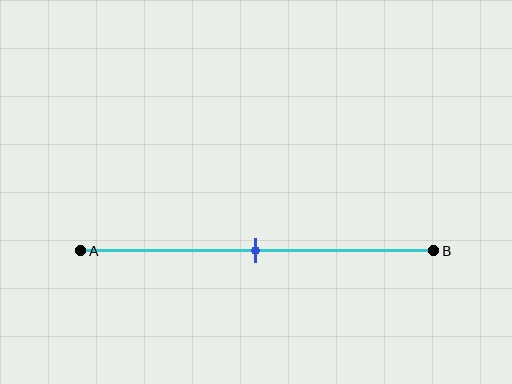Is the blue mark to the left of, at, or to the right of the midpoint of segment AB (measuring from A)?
The blue mark is approximately at the midpoint of segment AB.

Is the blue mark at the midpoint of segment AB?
Yes, the mark is approximately at the midpoint.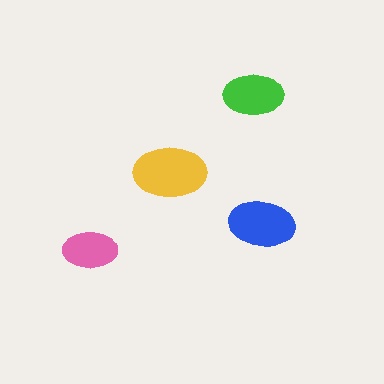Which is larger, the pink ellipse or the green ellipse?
The green one.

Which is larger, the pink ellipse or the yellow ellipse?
The yellow one.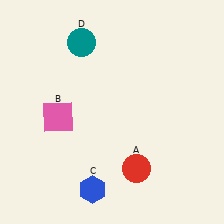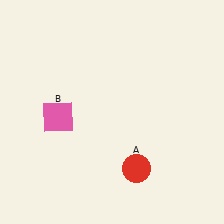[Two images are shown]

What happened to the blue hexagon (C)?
The blue hexagon (C) was removed in Image 2. It was in the bottom-left area of Image 1.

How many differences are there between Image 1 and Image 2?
There are 2 differences between the two images.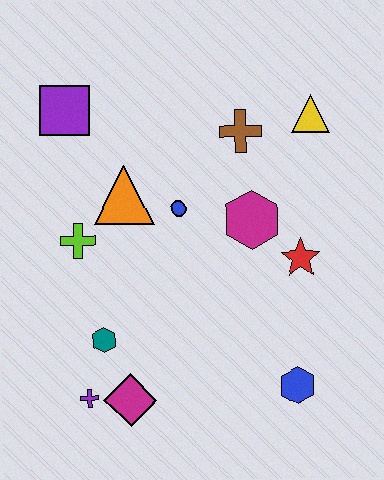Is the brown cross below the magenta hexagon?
No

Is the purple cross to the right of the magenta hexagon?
No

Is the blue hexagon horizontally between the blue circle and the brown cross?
No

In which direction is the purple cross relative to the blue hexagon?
The purple cross is to the left of the blue hexagon.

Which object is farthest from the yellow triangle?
The purple cross is farthest from the yellow triangle.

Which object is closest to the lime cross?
The orange triangle is closest to the lime cross.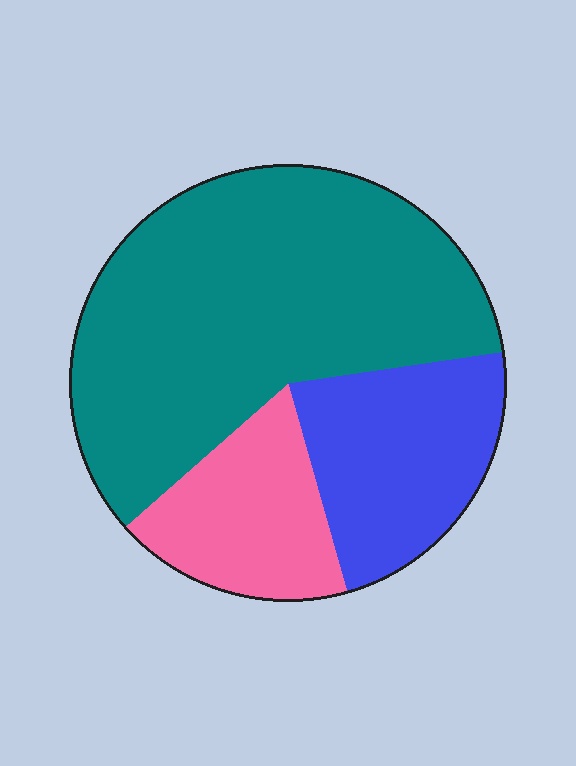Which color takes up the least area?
Pink, at roughly 20%.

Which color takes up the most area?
Teal, at roughly 60%.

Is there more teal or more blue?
Teal.